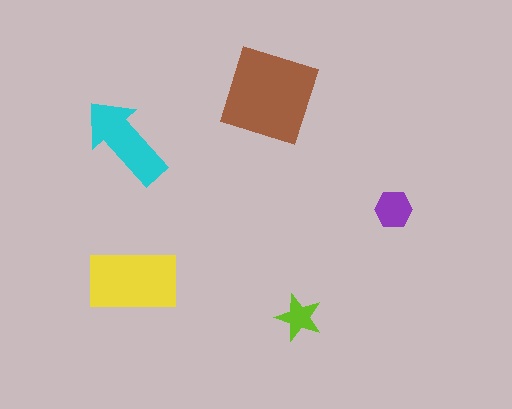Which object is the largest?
The brown diamond.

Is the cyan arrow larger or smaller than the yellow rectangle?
Smaller.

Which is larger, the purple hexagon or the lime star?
The purple hexagon.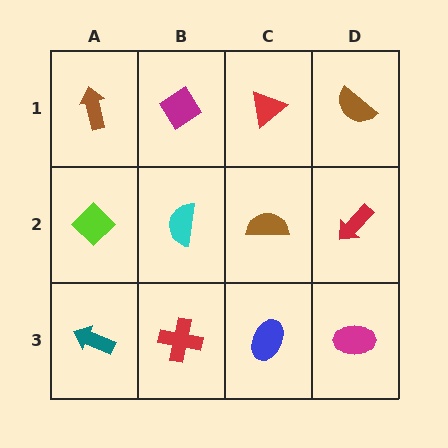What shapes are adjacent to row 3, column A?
A lime diamond (row 2, column A), a red cross (row 3, column B).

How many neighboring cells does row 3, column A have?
2.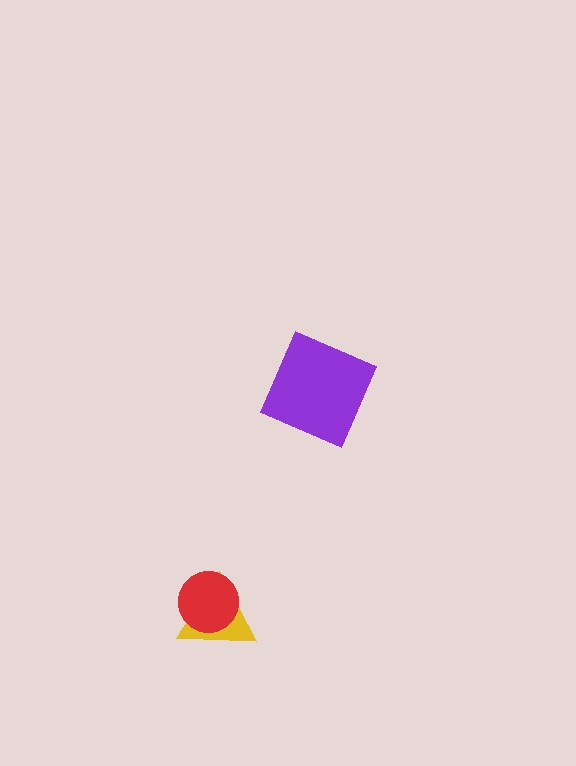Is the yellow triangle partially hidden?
Yes, it is partially covered by another shape.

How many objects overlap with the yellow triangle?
1 object overlaps with the yellow triangle.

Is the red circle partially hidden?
No, no other shape covers it.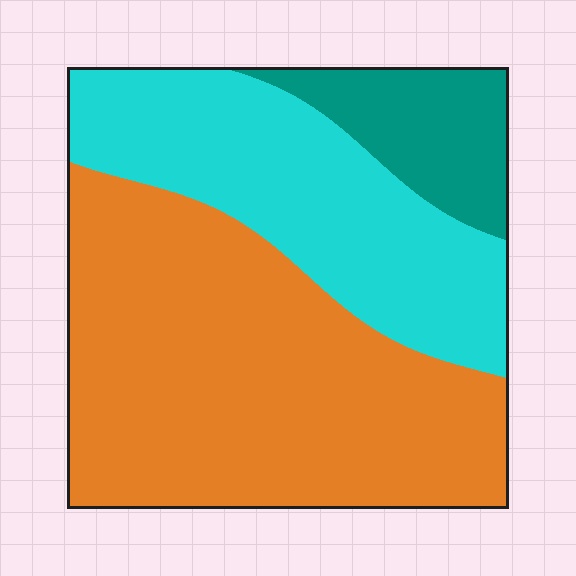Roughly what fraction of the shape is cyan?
Cyan covers 33% of the shape.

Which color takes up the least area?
Teal, at roughly 10%.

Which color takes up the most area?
Orange, at roughly 55%.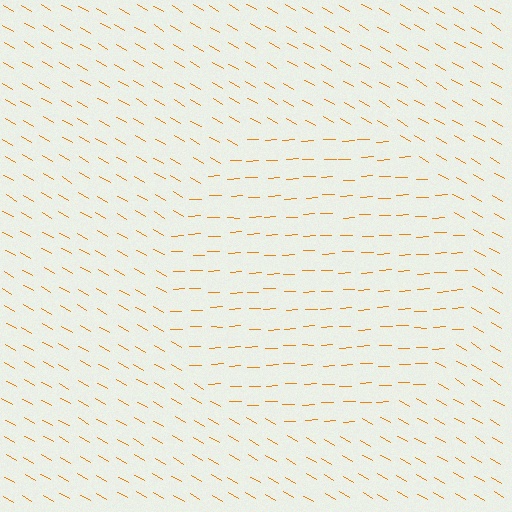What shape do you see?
I see a circle.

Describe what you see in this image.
The image is filled with small orange line segments. A circle region in the image has lines oriented differently from the surrounding lines, creating a visible texture boundary.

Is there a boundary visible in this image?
Yes, there is a texture boundary formed by a change in line orientation.